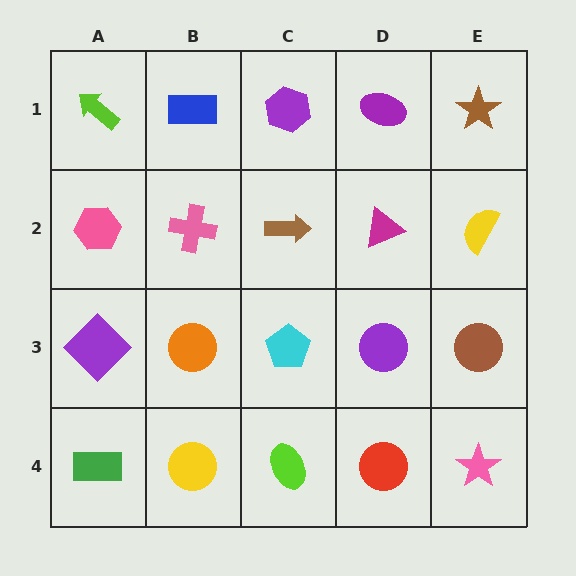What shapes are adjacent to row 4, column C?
A cyan pentagon (row 3, column C), a yellow circle (row 4, column B), a red circle (row 4, column D).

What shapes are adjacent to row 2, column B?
A blue rectangle (row 1, column B), an orange circle (row 3, column B), a pink hexagon (row 2, column A), a brown arrow (row 2, column C).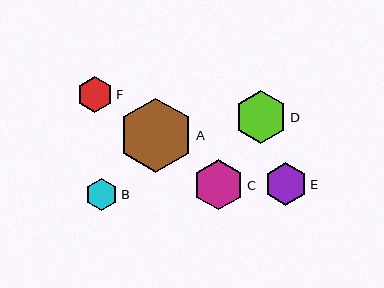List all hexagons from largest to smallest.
From largest to smallest: A, D, C, E, F, B.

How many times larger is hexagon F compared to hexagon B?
Hexagon F is approximately 1.1 times the size of hexagon B.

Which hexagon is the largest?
Hexagon A is the largest with a size of approximately 74 pixels.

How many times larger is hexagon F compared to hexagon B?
Hexagon F is approximately 1.1 times the size of hexagon B.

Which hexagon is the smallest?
Hexagon B is the smallest with a size of approximately 32 pixels.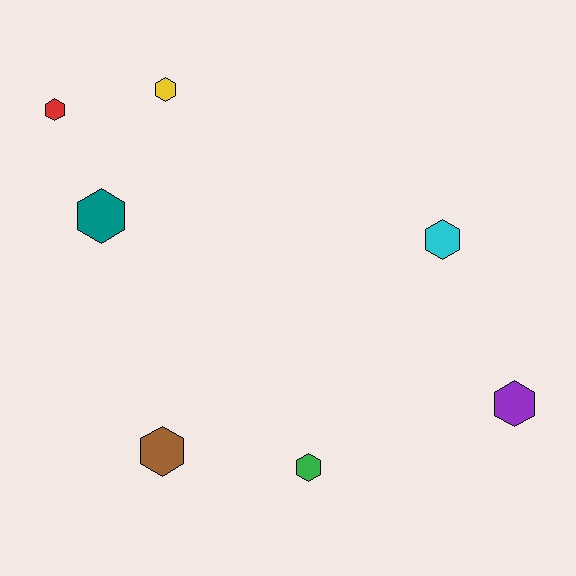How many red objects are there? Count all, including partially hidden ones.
There is 1 red object.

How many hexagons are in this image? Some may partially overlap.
There are 7 hexagons.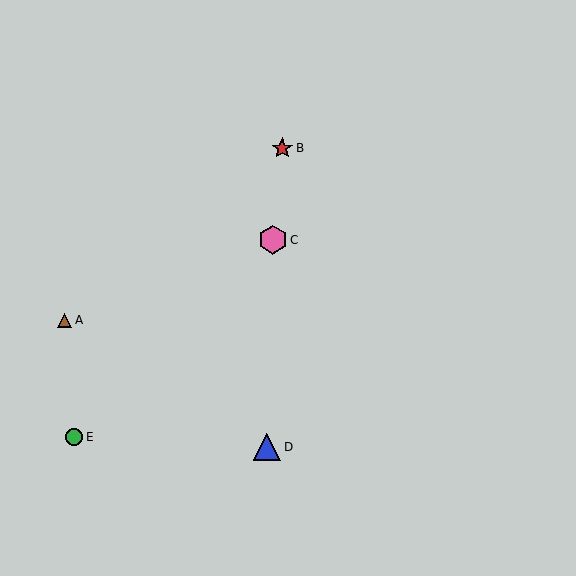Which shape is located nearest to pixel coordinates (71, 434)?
The green circle (labeled E) at (74, 437) is nearest to that location.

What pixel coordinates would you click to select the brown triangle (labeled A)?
Click at (65, 320) to select the brown triangle A.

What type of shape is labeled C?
Shape C is a pink hexagon.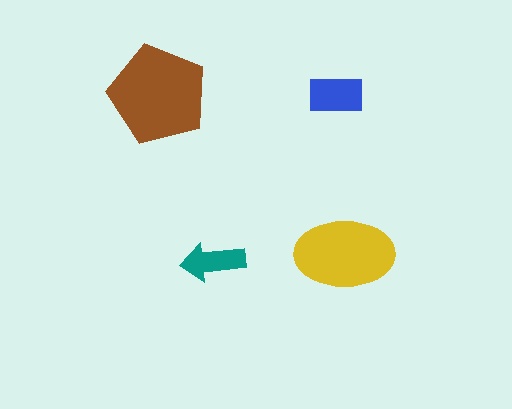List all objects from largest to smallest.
The brown pentagon, the yellow ellipse, the blue rectangle, the teal arrow.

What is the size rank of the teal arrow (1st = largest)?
4th.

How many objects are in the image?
There are 4 objects in the image.